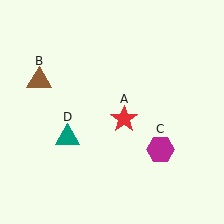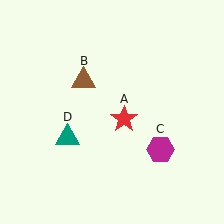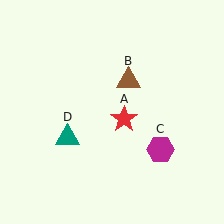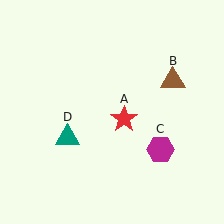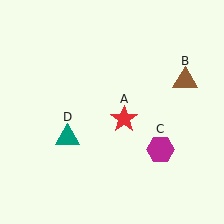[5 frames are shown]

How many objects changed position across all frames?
1 object changed position: brown triangle (object B).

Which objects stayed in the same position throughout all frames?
Red star (object A) and magenta hexagon (object C) and teal triangle (object D) remained stationary.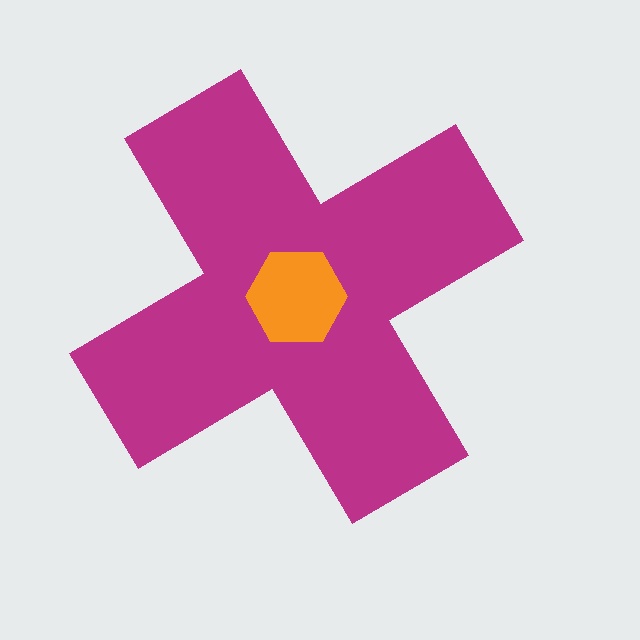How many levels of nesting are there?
2.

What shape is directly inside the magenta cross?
The orange hexagon.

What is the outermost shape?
The magenta cross.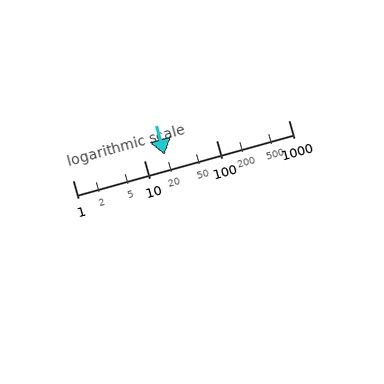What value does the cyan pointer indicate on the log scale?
The pointer indicates approximately 19.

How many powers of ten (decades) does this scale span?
The scale spans 3 decades, from 1 to 1000.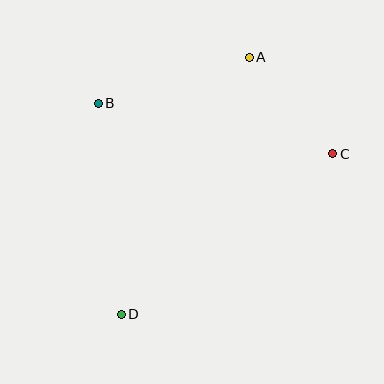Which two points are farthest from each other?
Points A and D are farthest from each other.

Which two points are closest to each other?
Points A and C are closest to each other.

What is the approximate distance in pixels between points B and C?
The distance between B and C is approximately 240 pixels.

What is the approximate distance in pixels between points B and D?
The distance between B and D is approximately 212 pixels.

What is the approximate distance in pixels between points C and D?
The distance between C and D is approximately 265 pixels.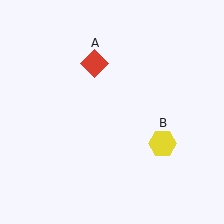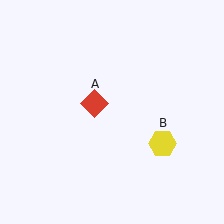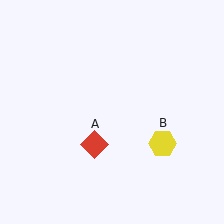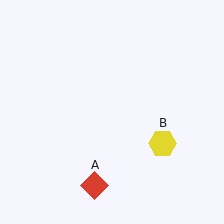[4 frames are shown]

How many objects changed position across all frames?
1 object changed position: red diamond (object A).